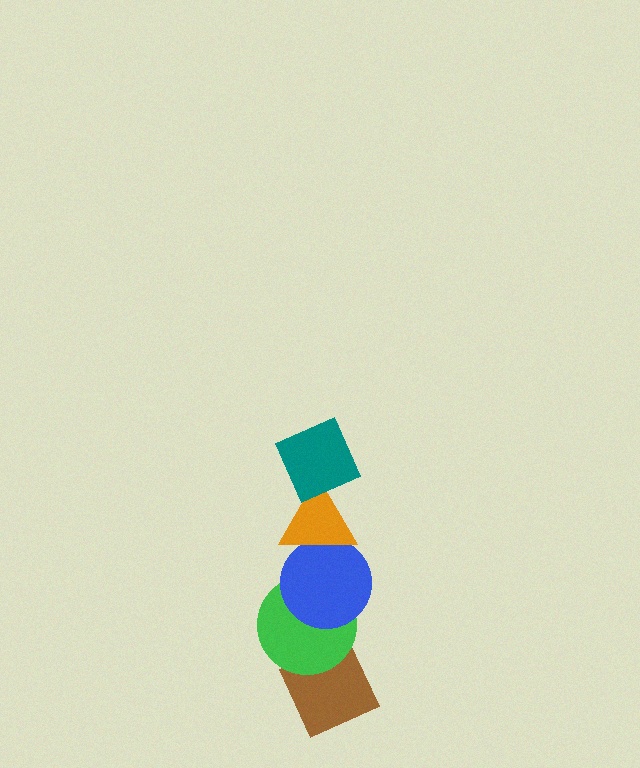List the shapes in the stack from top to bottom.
From top to bottom: the teal diamond, the orange triangle, the blue circle, the green circle, the brown diamond.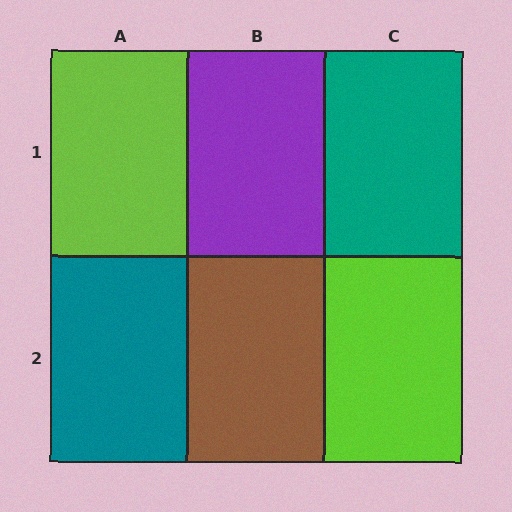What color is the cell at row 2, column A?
Teal.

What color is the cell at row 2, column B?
Brown.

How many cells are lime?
2 cells are lime.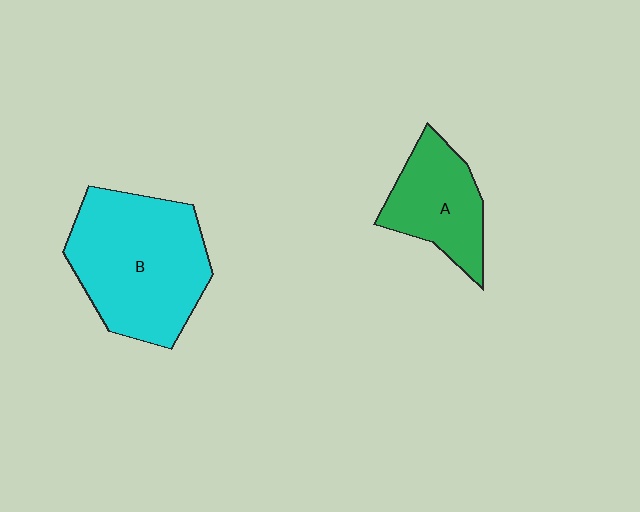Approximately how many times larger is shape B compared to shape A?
Approximately 1.8 times.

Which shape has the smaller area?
Shape A (green).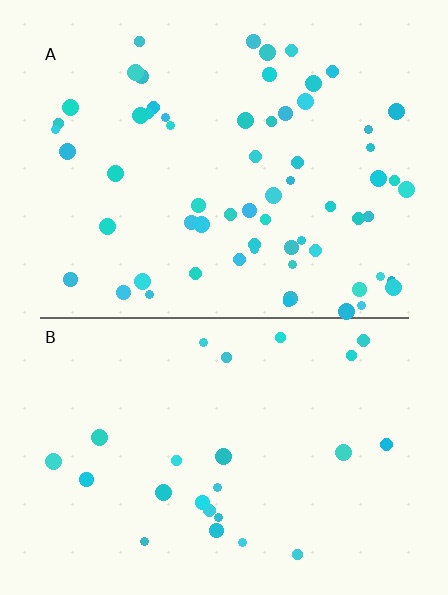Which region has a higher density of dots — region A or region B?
A (the top).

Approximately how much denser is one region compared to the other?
Approximately 2.6× — region A over region B.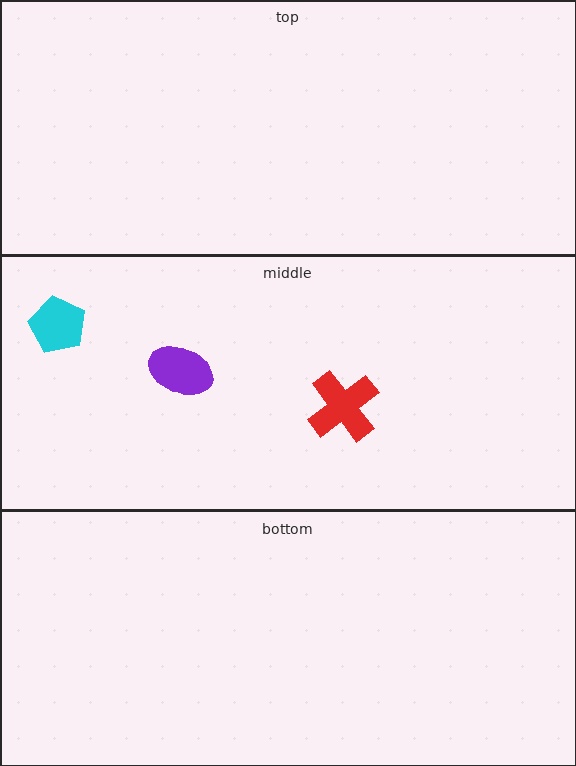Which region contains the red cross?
The middle region.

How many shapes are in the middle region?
3.